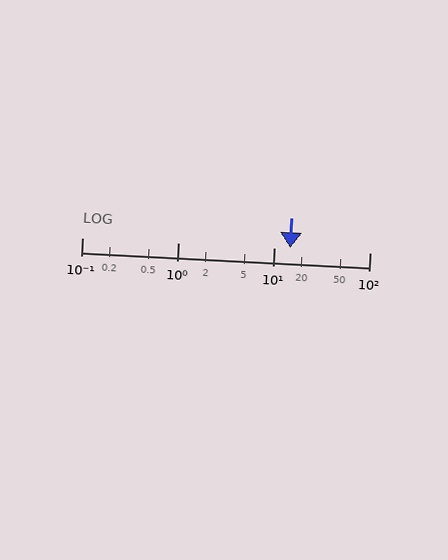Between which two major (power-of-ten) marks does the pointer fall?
The pointer is between 10 and 100.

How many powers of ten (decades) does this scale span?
The scale spans 3 decades, from 0.1 to 100.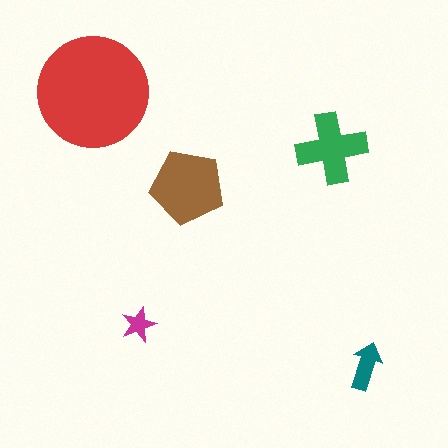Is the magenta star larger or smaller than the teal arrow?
Smaller.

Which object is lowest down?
The teal arrow is bottommost.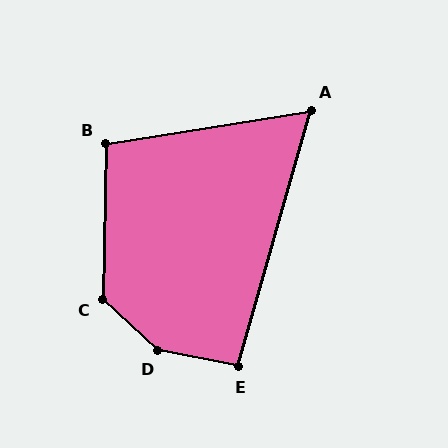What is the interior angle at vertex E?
Approximately 95 degrees (approximately right).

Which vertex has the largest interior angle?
D, at approximately 148 degrees.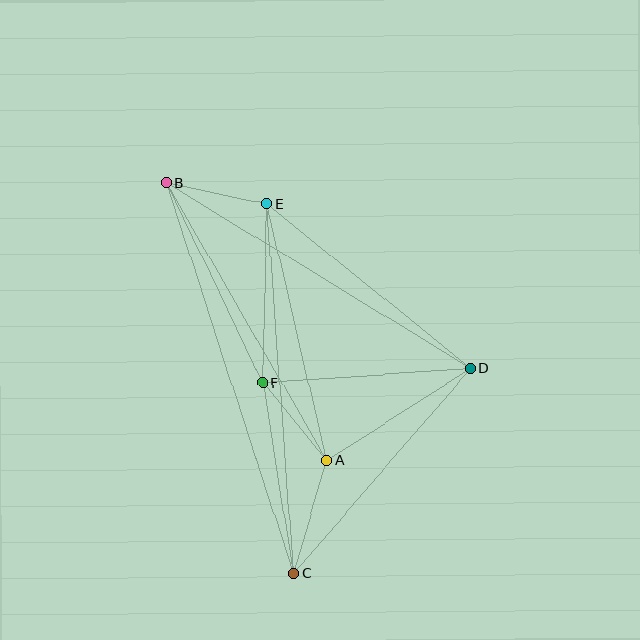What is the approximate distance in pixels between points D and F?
The distance between D and F is approximately 209 pixels.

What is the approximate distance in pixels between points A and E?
The distance between A and E is approximately 263 pixels.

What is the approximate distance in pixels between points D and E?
The distance between D and E is approximately 261 pixels.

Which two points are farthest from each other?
Points B and C are farthest from each other.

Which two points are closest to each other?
Points A and F are closest to each other.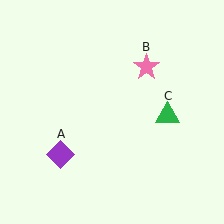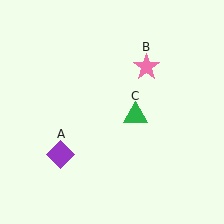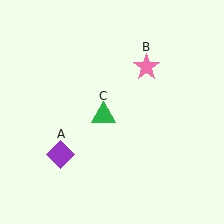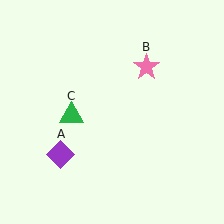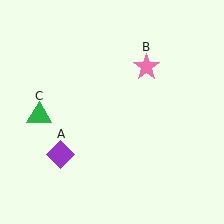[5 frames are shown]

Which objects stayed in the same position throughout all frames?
Purple diamond (object A) and pink star (object B) remained stationary.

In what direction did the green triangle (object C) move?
The green triangle (object C) moved left.